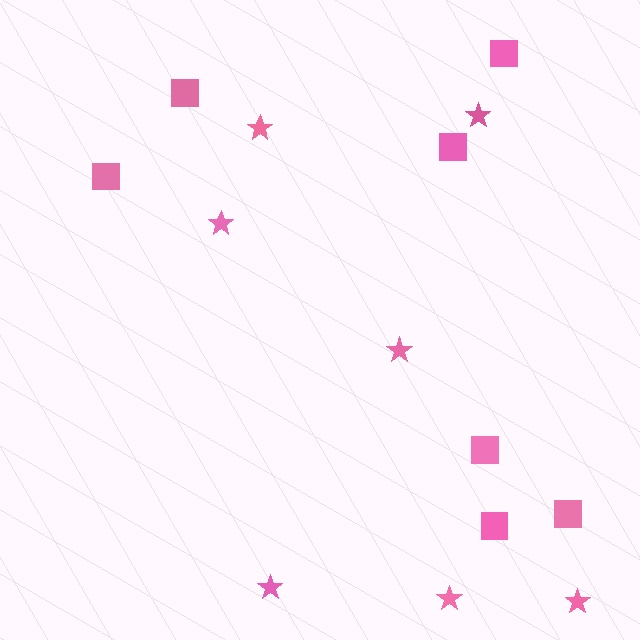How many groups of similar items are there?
There are 2 groups: one group of stars (7) and one group of squares (7).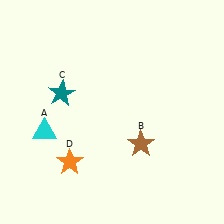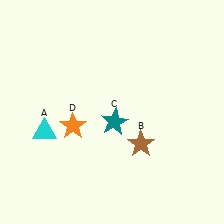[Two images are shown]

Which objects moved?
The objects that moved are: the teal star (C), the orange star (D).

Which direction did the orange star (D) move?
The orange star (D) moved up.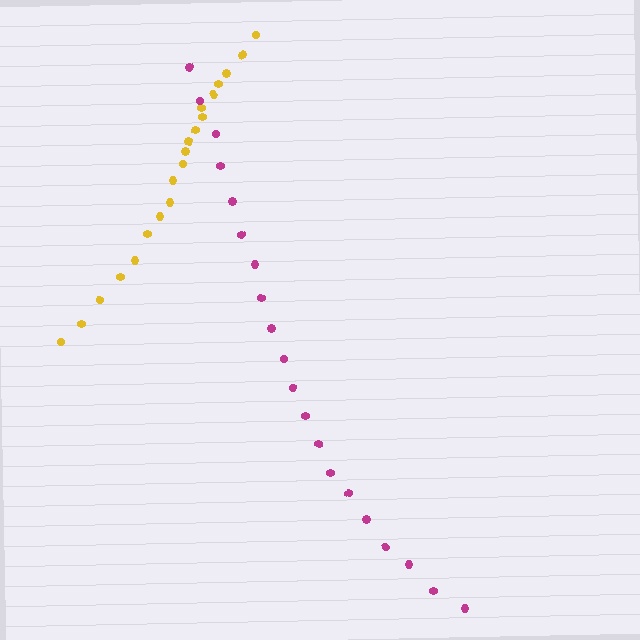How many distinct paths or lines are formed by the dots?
There are 2 distinct paths.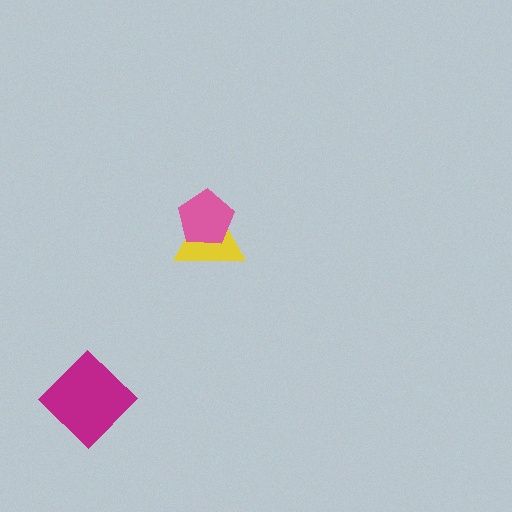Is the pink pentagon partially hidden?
No, no other shape covers it.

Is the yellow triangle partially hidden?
Yes, it is partially covered by another shape.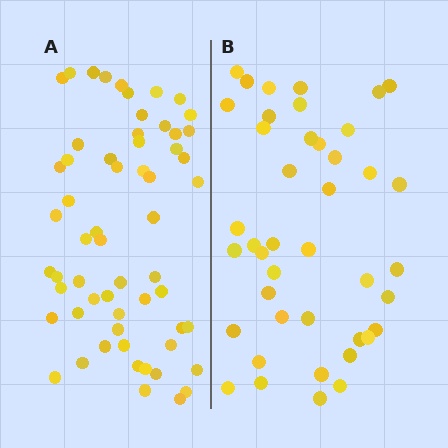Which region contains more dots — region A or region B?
Region A (the left region) has more dots.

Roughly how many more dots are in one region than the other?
Region A has approximately 15 more dots than region B.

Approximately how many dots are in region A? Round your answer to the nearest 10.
About 60 dots. (The exact count is 59, which rounds to 60.)